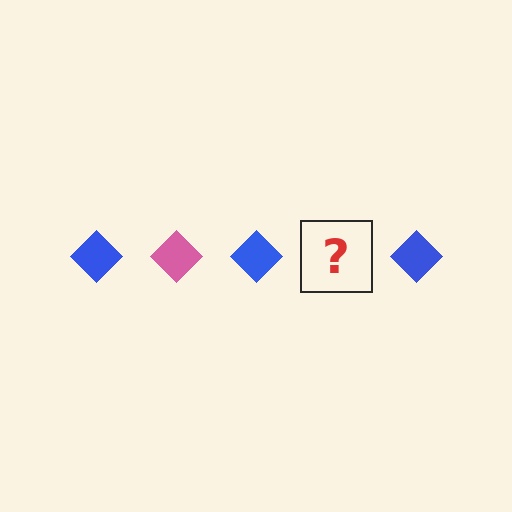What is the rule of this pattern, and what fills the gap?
The rule is that the pattern cycles through blue, pink diamonds. The gap should be filled with a pink diamond.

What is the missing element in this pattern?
The missing element is a pink diamond.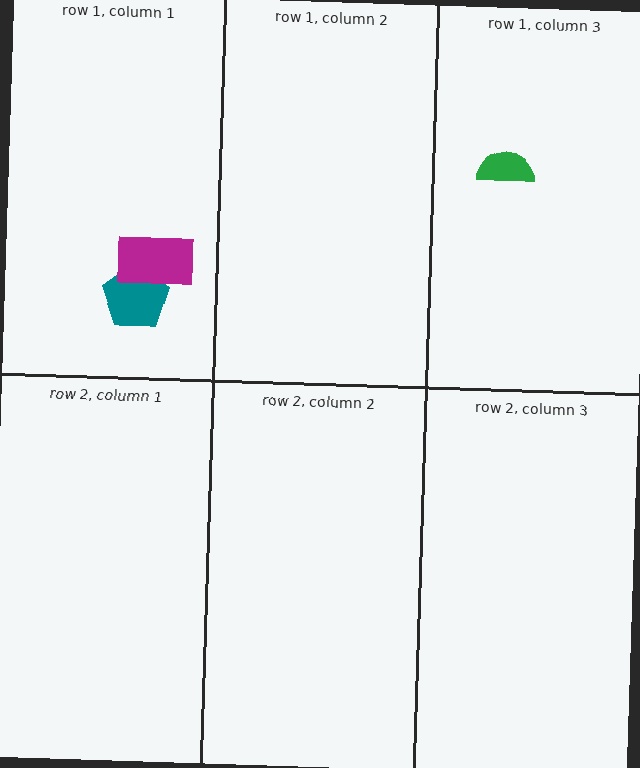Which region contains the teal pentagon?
The row 1, column 1 region.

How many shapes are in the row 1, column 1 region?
2.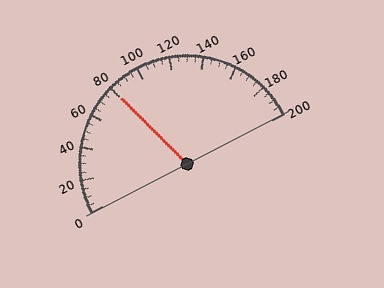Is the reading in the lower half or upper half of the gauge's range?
The reading is in the lower half of the range (0 to 200).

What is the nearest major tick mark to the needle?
The nearest major tick mark is 80.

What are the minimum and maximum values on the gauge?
The gauge ranges from 0 to 200.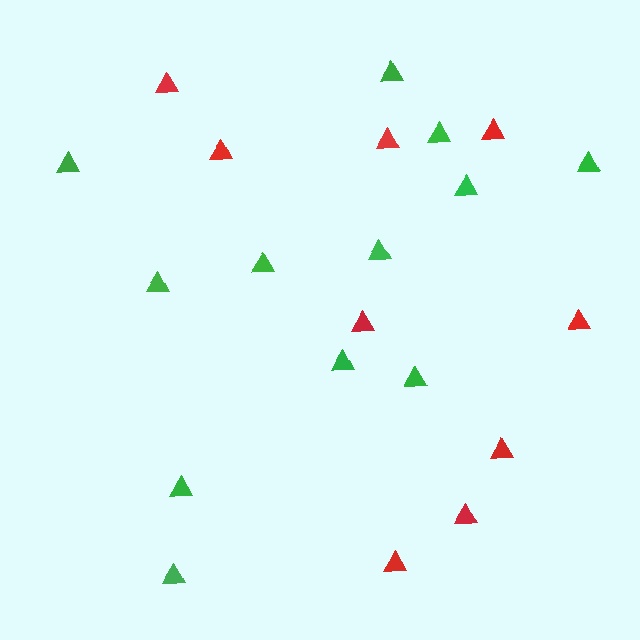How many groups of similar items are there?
There are 2 groups: one group of red triangles (9) and one group of green triangles (12).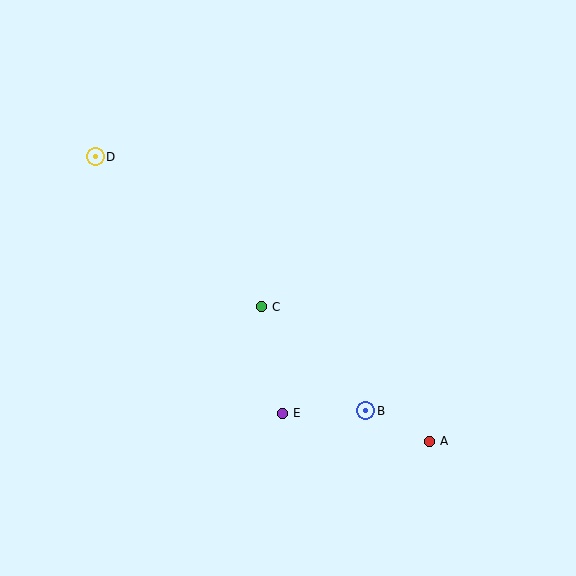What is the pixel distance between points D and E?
The distance between D and E is 317 pixels.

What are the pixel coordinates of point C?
Point C is at (261, 307).